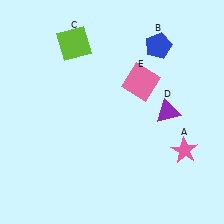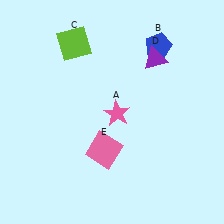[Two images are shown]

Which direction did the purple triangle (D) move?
The purple triangle (D) moved up.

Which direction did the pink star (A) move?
The pink star (A) moved left.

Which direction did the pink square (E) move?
The pink square (E) moved down.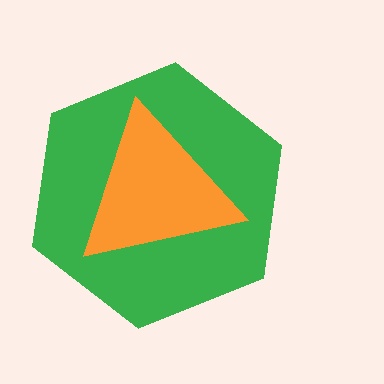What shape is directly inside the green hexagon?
The orange triangle.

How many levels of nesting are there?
2.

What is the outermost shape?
The green hexagon.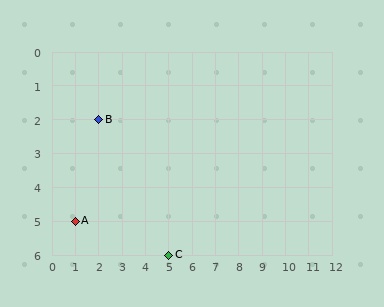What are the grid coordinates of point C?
Point C is at grid coordinates (5, 6).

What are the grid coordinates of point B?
Point B is at grid coordinates (2, 2).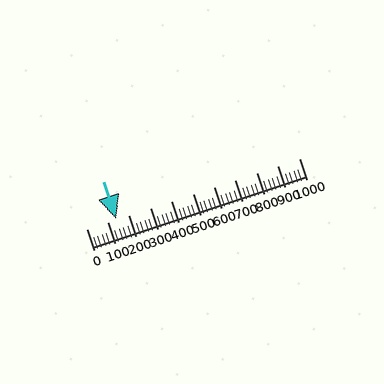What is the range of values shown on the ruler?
The ruler shows values from 0 to 1000.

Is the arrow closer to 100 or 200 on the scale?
The arrow is closer to 100.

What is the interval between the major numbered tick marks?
The major tick marks are spaced 100 units apart.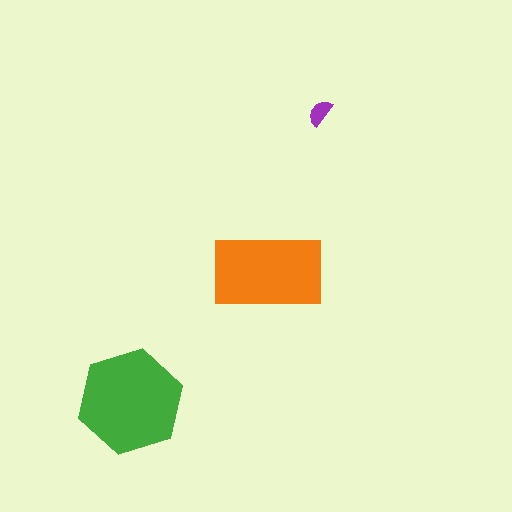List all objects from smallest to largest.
The purple semicircle, the orange rectangle, the green hexagon.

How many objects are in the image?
There are 3 objects in the image.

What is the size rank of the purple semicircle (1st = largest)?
3rd.